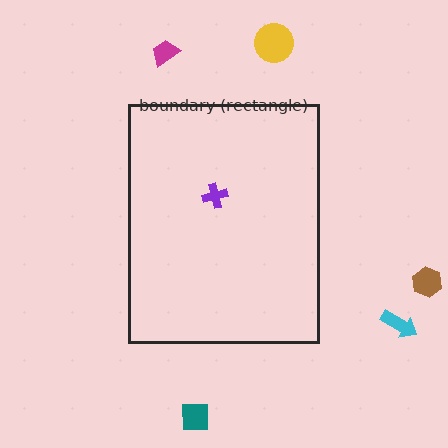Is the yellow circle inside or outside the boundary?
Outside.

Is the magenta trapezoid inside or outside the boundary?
Outside.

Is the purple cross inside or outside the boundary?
Inside.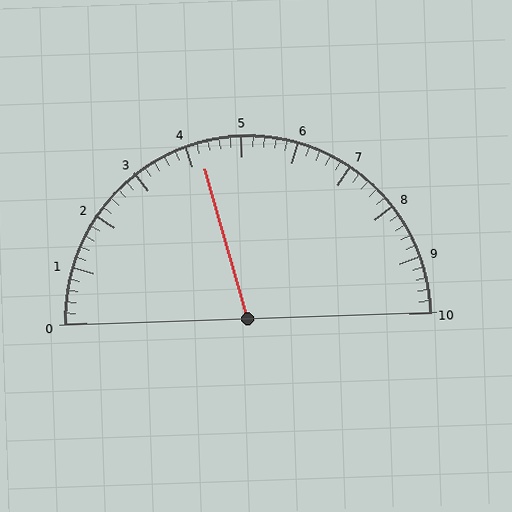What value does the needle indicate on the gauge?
The needle indicates approximately 4.2.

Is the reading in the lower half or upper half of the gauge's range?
The reading is in the lower half of the range (0 to 10).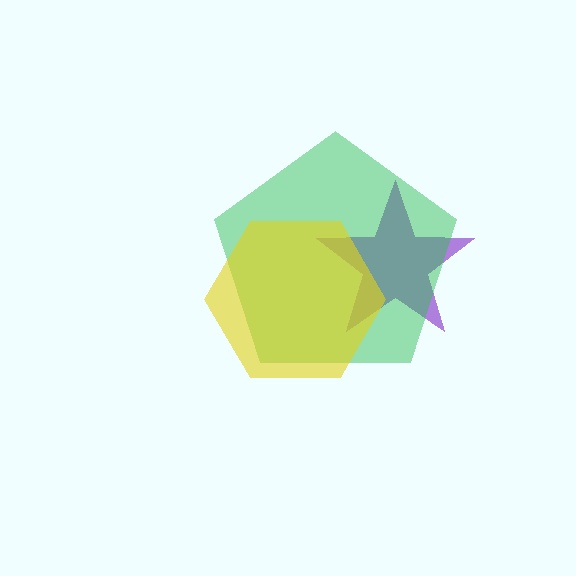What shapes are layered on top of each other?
The layered shapes are: a purple star, a green pentagon, a yellow hexagon.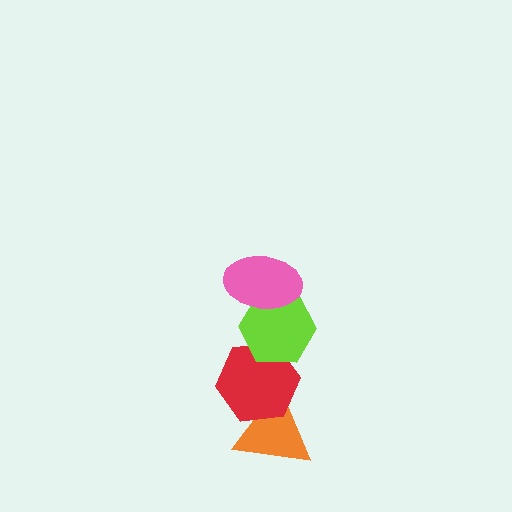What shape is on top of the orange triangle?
The red hexagon is on top of the orange triangle.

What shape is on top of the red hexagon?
The lime hexagon is on top of the red hexagon.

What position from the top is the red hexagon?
The red hexagon is 3rd from the top.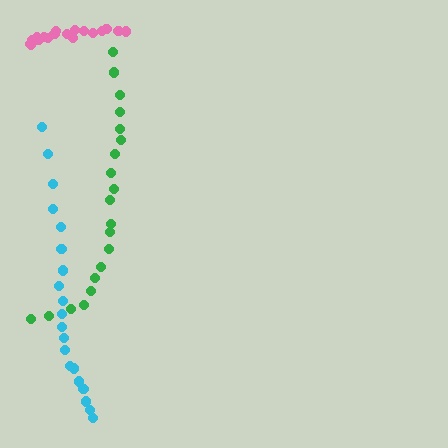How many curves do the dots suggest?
There are 3 distinct paths.